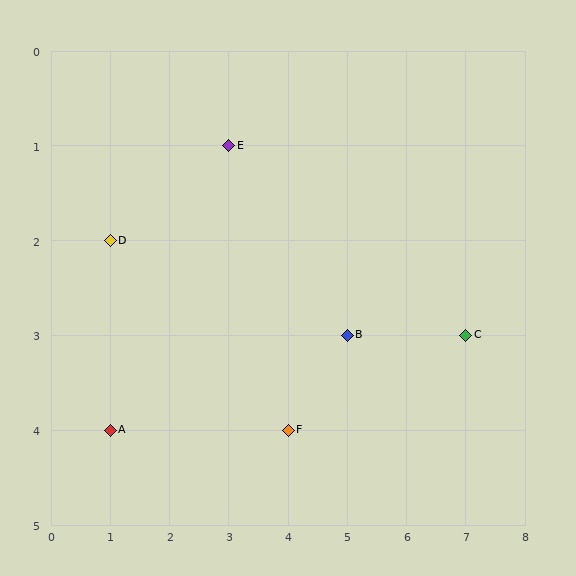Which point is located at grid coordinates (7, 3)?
Point C is at (7, 3).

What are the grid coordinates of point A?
Point A is at grid coordinates (1, 4).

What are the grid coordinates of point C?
Point C is at grid coordinates (7, 3).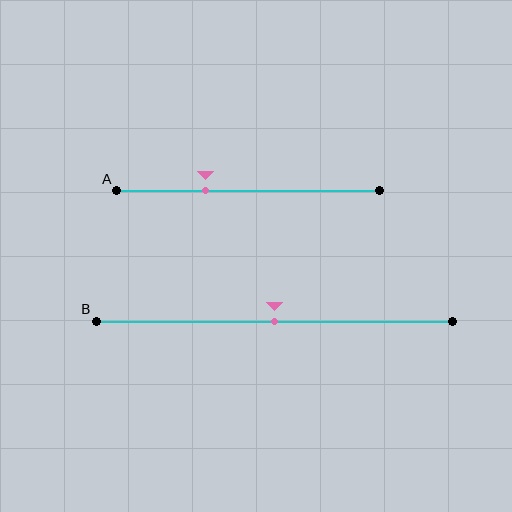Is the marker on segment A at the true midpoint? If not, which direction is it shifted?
No, the marker on segment A is shifted to the left by about 16% of the segment length.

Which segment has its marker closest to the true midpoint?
Segment B has its marker closest to the true midpoint.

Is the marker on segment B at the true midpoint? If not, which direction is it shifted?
Yes, the marker on segment B is at the true midpoint.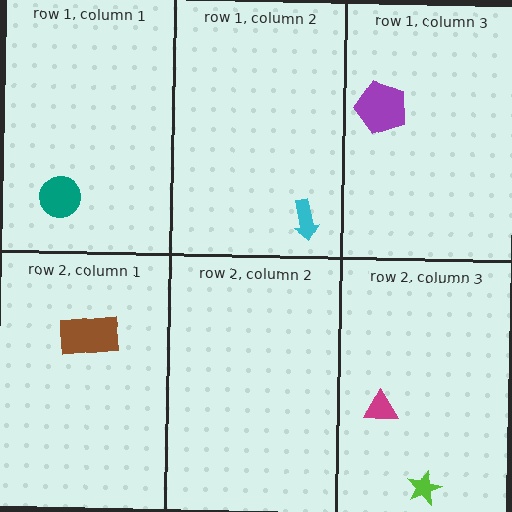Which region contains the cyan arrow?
The row 1, column 2 region.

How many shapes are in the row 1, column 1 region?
1.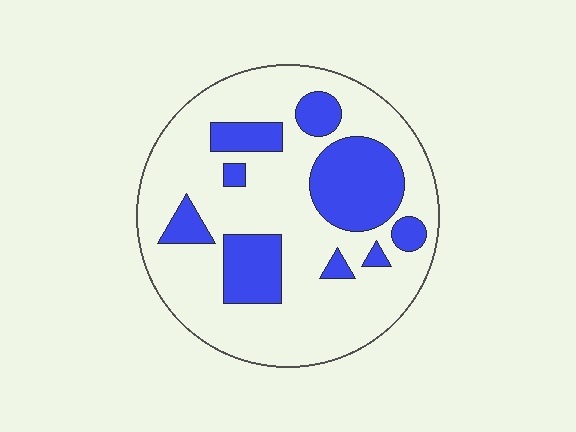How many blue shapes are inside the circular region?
9.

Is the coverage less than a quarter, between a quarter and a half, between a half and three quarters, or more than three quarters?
Between a quarter and a half.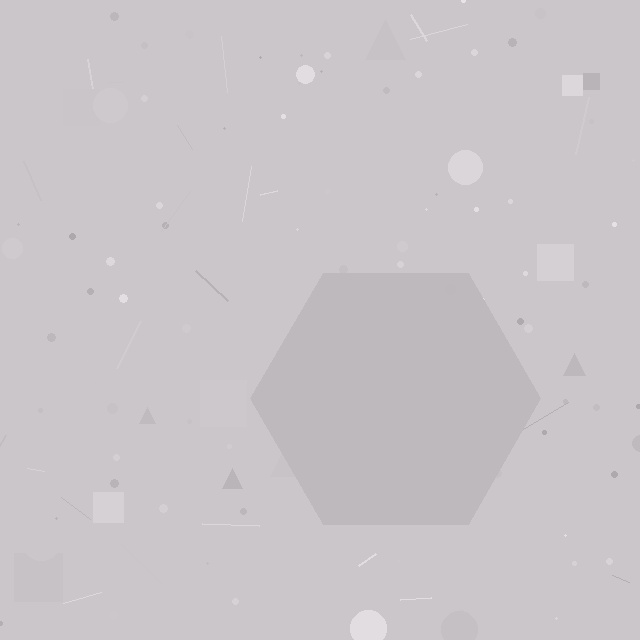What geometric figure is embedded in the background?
A hexagon is embedded in the background.